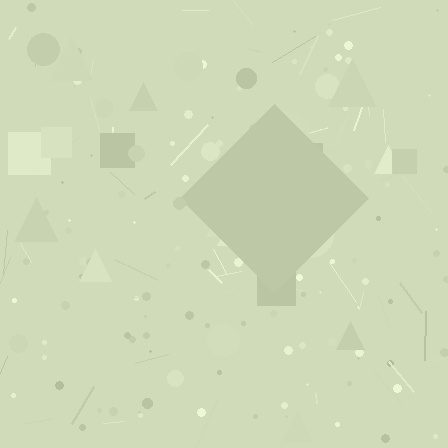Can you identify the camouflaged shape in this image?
The camouflaged shape is a diamond.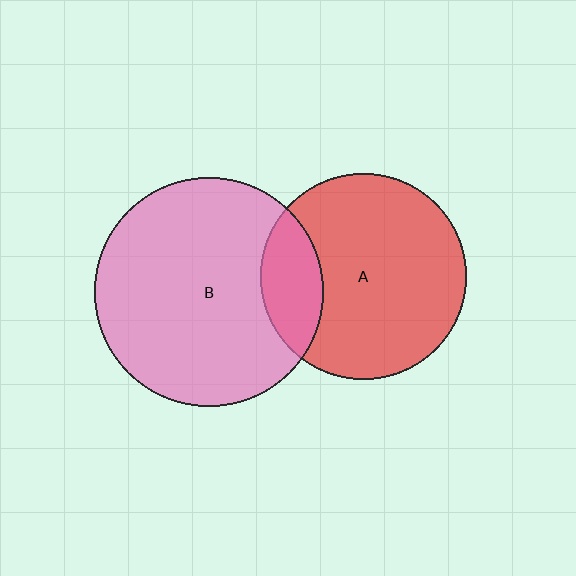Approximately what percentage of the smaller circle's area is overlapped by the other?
Approximately 20%.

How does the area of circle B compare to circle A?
Approximately 1.2 times.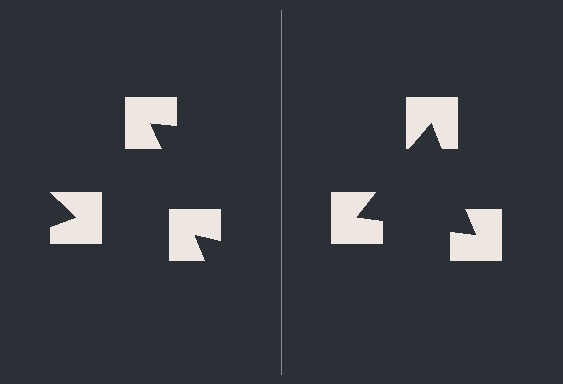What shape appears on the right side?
An illusory triangle.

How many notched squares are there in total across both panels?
6 — 3 on each side.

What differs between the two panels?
The notched squares are positioned identically on both sides; only the wedge orientations differ. On the right they align to a triangle; on the left they are misaligned.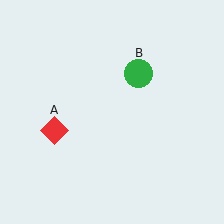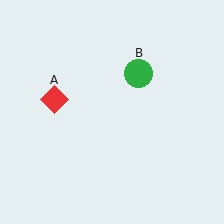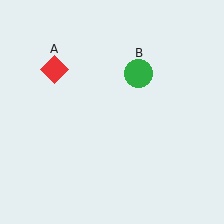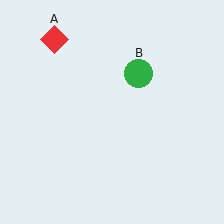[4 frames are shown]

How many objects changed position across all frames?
1 object changed position: red diamond (object A).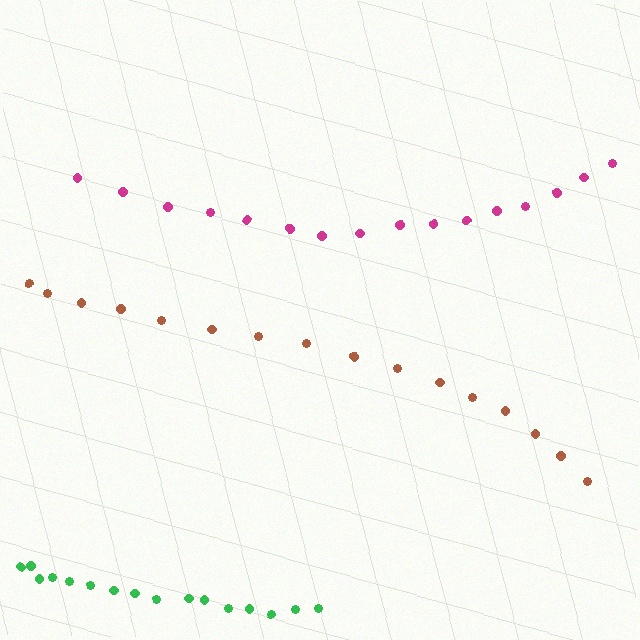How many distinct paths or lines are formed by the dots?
There are 3 distinct paths.